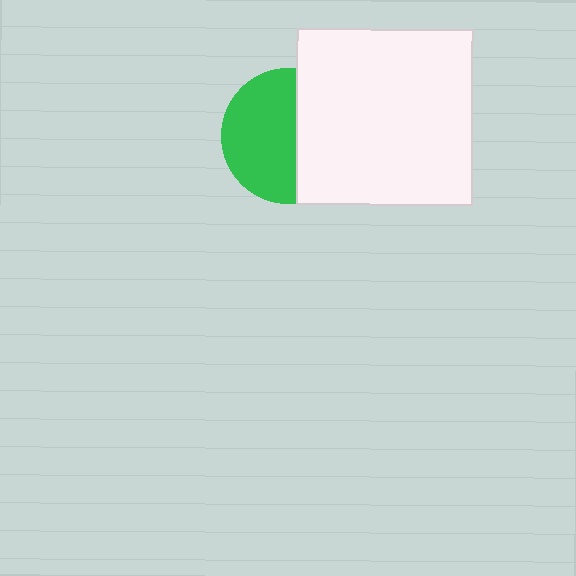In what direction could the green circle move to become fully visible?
The green circle could move left. That would shift it out from behind the white square entirely.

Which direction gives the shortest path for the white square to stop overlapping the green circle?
Moving right gives the shortest separation.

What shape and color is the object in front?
The object in front is a white square.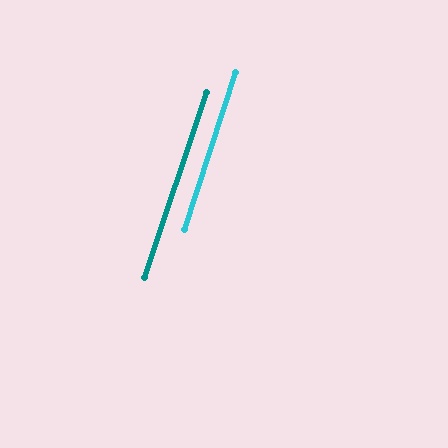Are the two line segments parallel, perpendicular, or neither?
Parallel — their directions differ by only 0.6°.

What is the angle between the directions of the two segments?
Approximately 1 degree.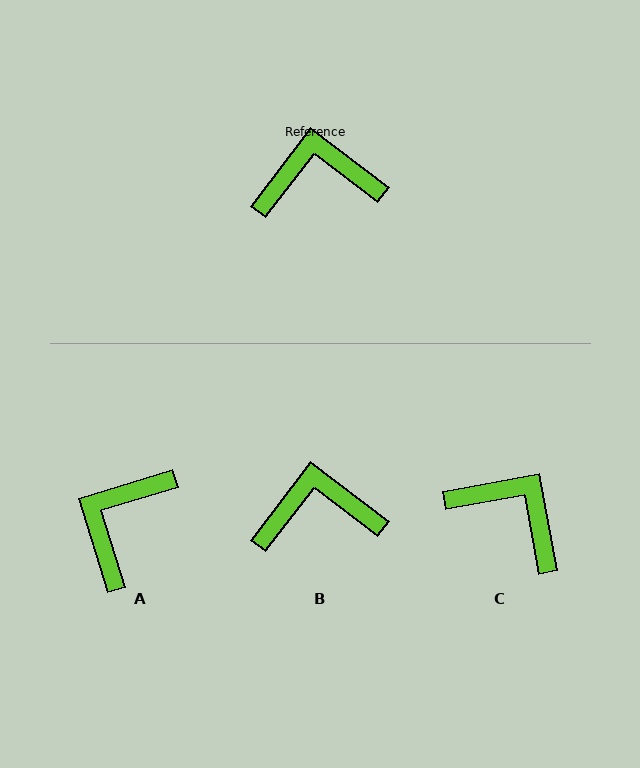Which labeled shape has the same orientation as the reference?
B.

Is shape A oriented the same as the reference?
No, it is off by about 55 degrees.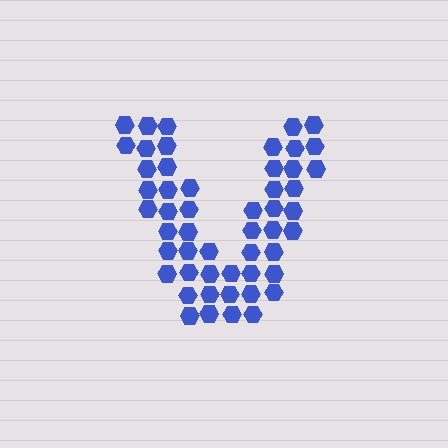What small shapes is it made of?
It is made of small hexagons.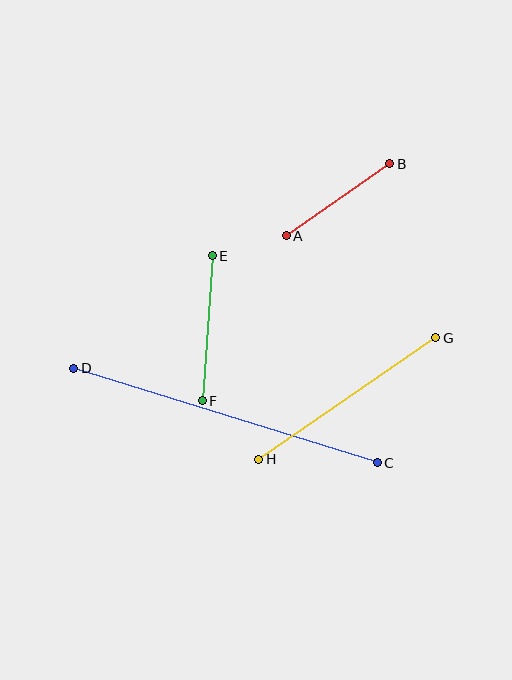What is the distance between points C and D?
The distance is approximately 318 pixels.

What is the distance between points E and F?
The distance is approximately 146 pixels.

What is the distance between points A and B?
The distance is approximately 126 pixels.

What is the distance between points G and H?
The distance is approximately 215 pixels.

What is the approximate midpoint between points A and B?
The midpoint is at approximately (338, 200) pixels.